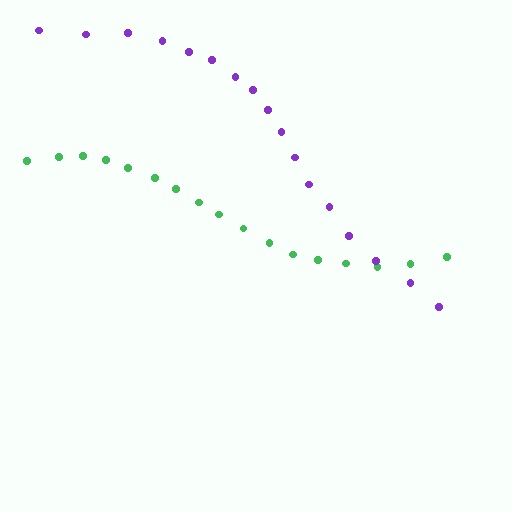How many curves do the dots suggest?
There are 2 distinct paths.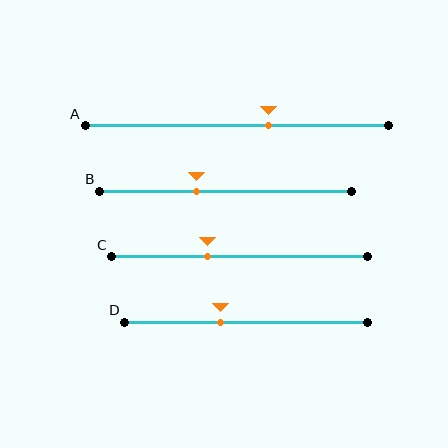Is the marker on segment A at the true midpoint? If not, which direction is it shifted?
No, the marker on segment A is shifted to the right by about 10% of the segment length.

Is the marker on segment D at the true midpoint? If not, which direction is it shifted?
No, the marker on segment D is shifted to the left by about 10% of the segment length.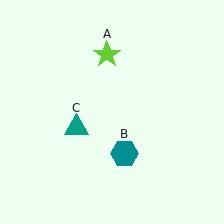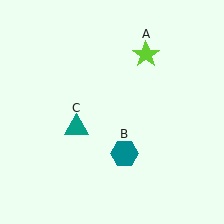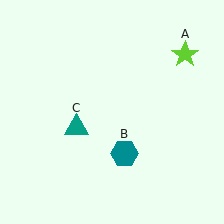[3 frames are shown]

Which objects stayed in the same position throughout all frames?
Teal hexagon (object B) and teal triangle (object C) remained stationary.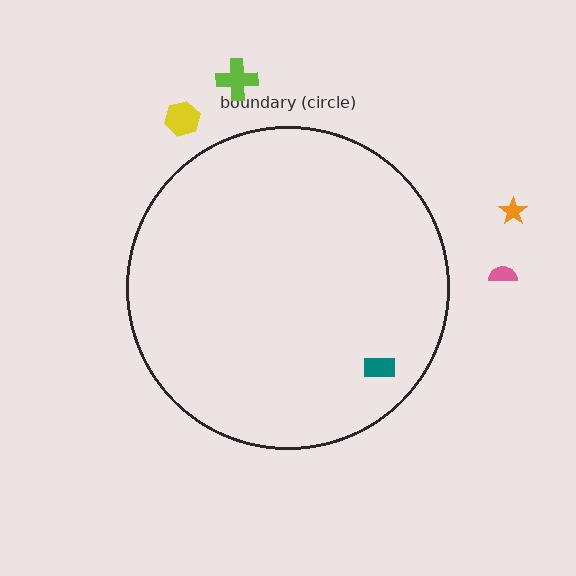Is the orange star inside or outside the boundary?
Outside.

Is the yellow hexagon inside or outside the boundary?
Outside.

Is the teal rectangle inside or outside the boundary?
Inside.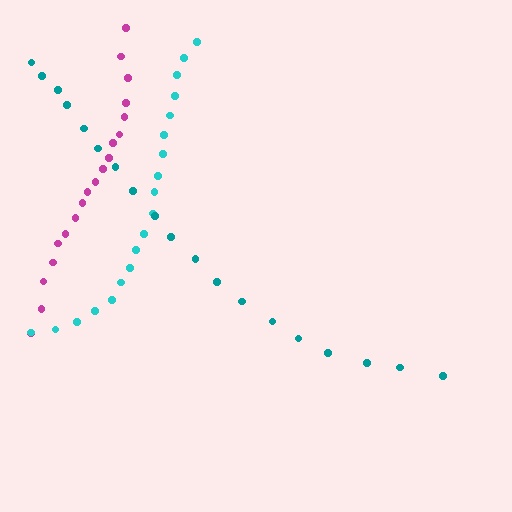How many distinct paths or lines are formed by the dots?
There are 3 distinct paths.